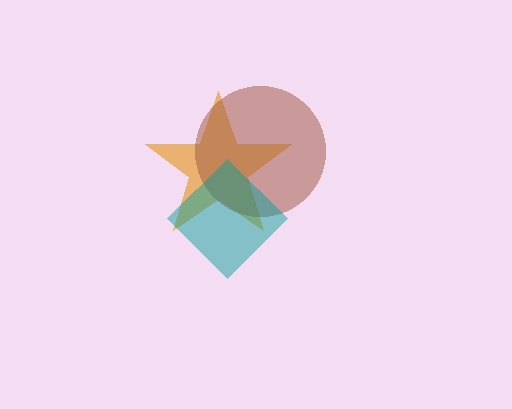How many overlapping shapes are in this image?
There are 3 overlapping shapes in the image.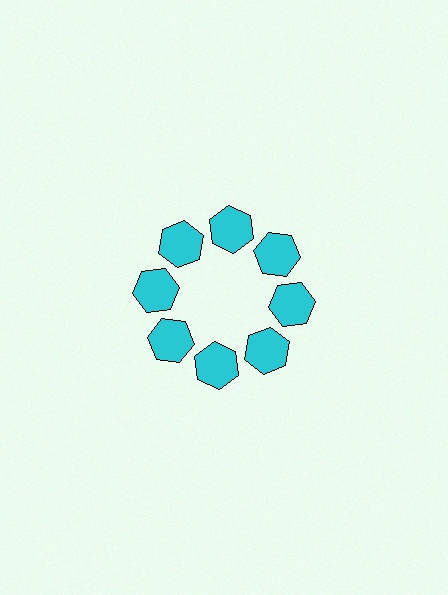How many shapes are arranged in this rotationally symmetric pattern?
There are 8 shapes, arranged in 8 groups of 1.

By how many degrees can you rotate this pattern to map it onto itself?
The pattern maps onto itself every 45 degrees of rotation.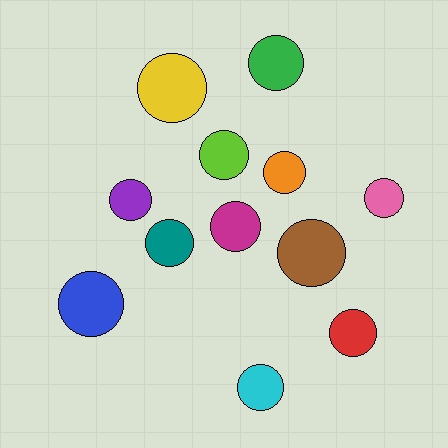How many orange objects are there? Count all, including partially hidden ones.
There is 1 orange object.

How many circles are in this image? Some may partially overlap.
There are 12 circles.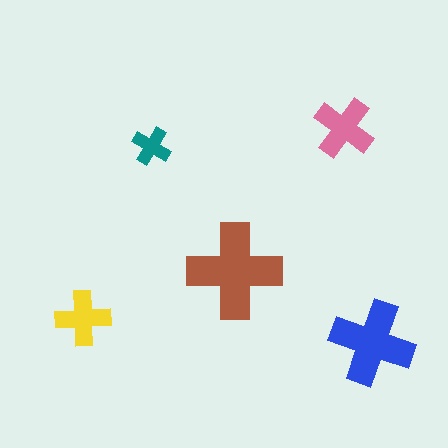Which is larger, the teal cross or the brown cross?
The brown one.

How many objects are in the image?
There are 5 objects in the image.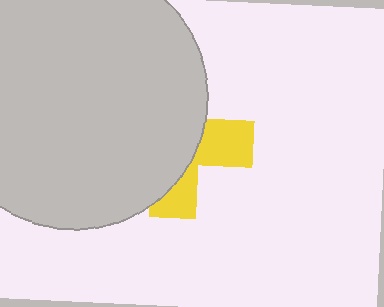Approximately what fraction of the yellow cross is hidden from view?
Roughly 67% of the yellow cross is hidden behind the light gray circle.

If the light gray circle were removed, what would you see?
You would see the complete yellow cross.